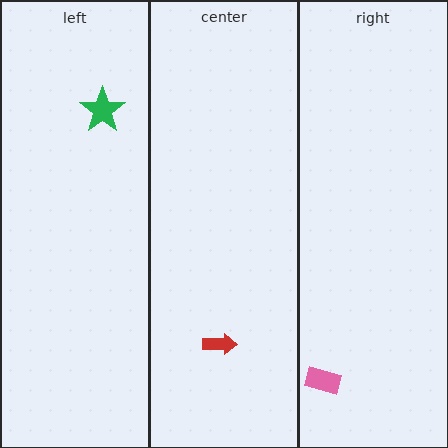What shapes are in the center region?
The red arrow.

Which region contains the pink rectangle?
The right region.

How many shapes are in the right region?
1.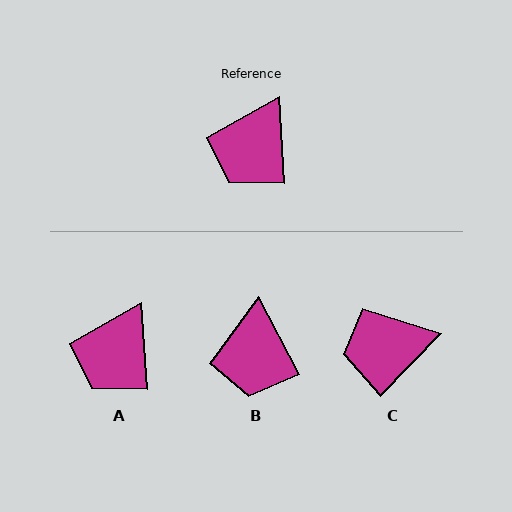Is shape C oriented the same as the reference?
No, it is off by about 47 degrees.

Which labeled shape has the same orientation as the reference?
A.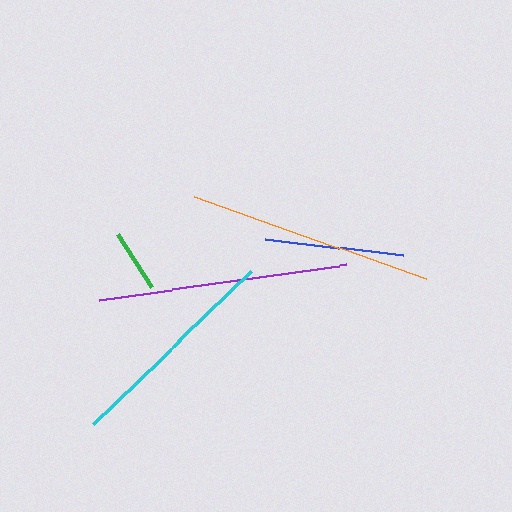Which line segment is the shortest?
The green line is the shortest at approximately 63 pixels.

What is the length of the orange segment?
The orange segment is approximately 246 pixels long.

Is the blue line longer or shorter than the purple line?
The purple line is longer than the blue line.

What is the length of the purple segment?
The purple segment is approximately 249 pixels long.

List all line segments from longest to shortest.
From longest to shortest: purple, orange, cyan, blue, green.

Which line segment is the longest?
The purple line is the longest at approximately 249 pixels.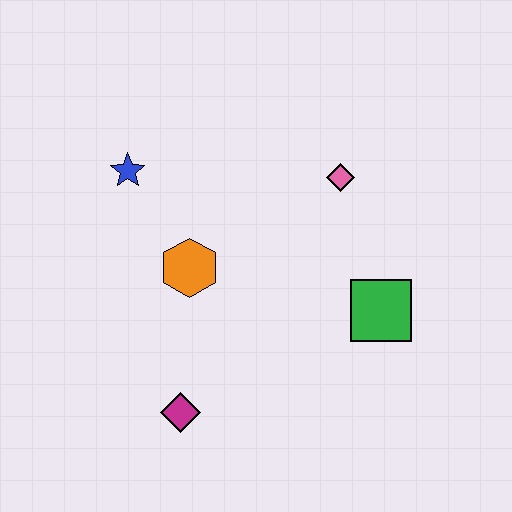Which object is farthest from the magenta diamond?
The pink diamond is farthest from the magenta diamond.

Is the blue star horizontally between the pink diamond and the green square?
No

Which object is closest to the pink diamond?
The green square is closest to the pink diamond.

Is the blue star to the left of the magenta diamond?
Yes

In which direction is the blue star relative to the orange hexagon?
The blue star is above the orange hexagon.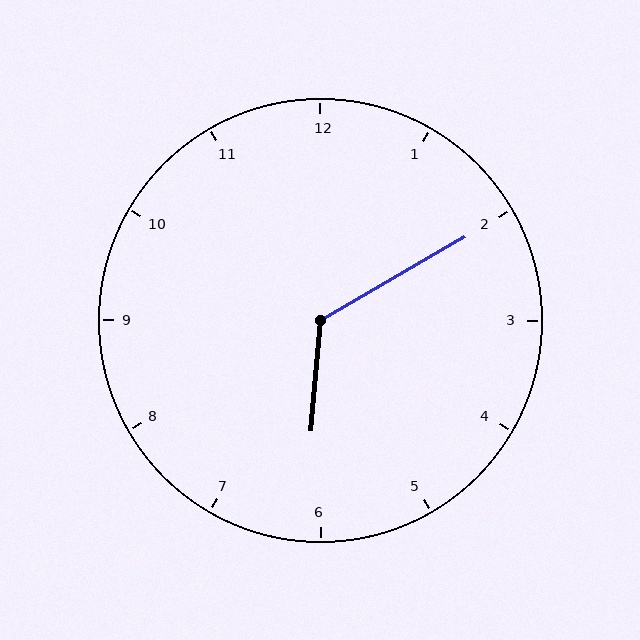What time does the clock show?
6:10.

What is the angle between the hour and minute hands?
Approximately 125 degrees.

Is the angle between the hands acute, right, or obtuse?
It is obtuse.